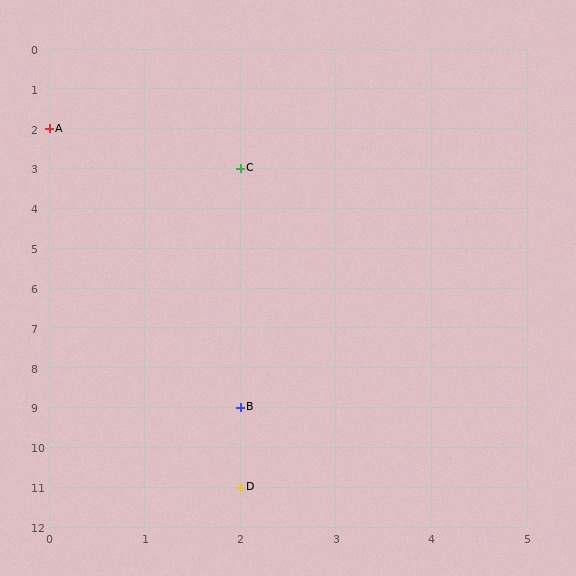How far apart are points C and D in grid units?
Points C and D are 8 rows apart.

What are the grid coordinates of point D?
Point D is at grid coordinates (2, 11).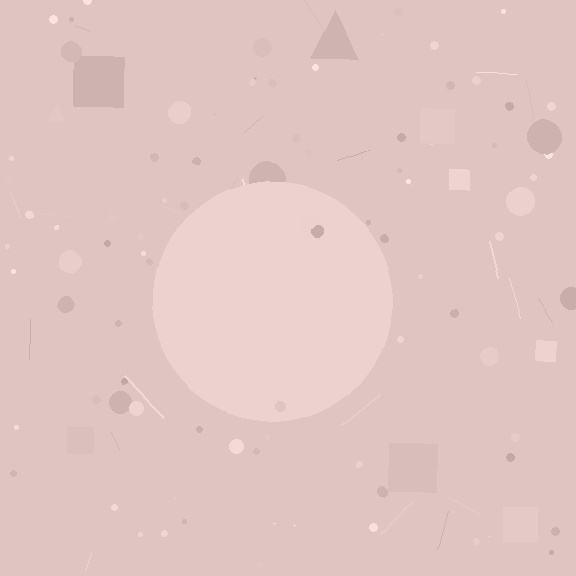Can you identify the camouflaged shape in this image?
The camouflaged shape is a circle.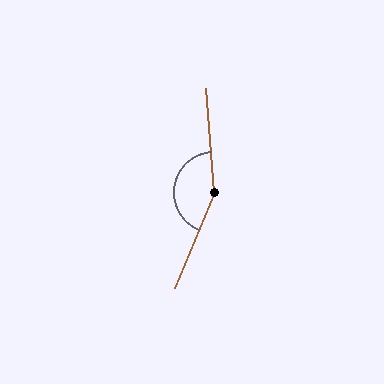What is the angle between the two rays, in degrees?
Approximately 153 degrees.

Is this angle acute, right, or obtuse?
It is obtuse.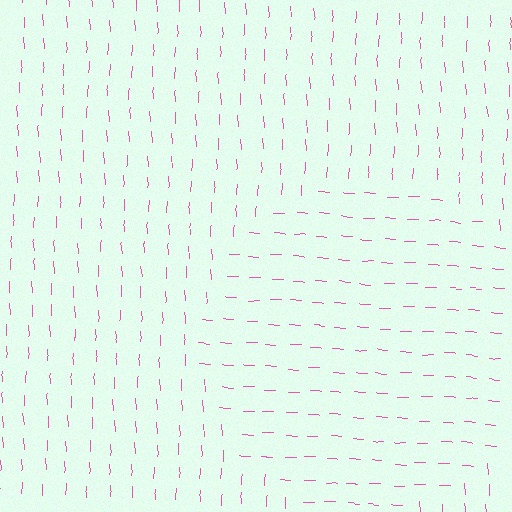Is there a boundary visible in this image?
Yes, there is a texture boundary formed by a change in line orientation.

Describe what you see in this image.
The image is filled with small pink line segments. A circle region in the image has lines oriented differently from the surrounding lines, creating a visible texture boundary.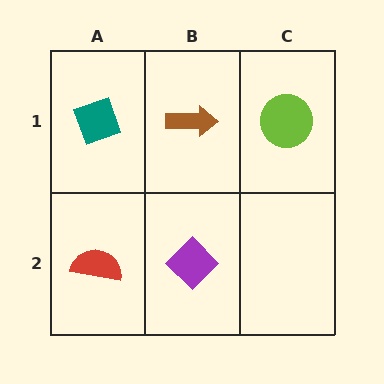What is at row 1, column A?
A teal diamond.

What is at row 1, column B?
A brown arrow.